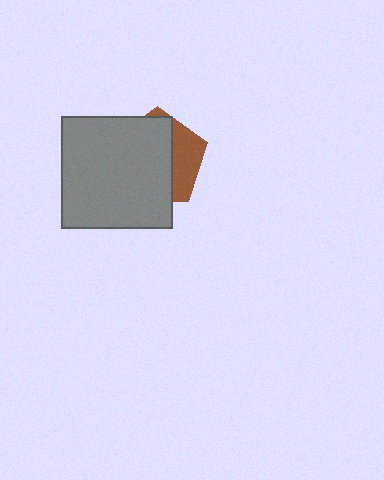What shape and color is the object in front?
The object in front is a gray square.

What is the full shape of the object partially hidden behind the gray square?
The partially hidden object is a brown pentagon.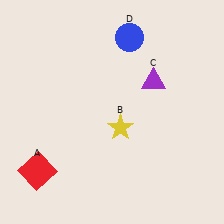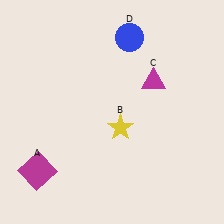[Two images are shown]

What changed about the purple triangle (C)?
In Image 1, C is purple. In Image 2, it changed to magenta.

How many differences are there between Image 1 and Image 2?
There are 2 differences between the two images.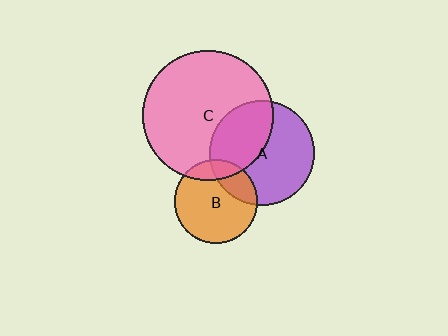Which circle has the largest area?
Circle C (pink).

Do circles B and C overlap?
Yes.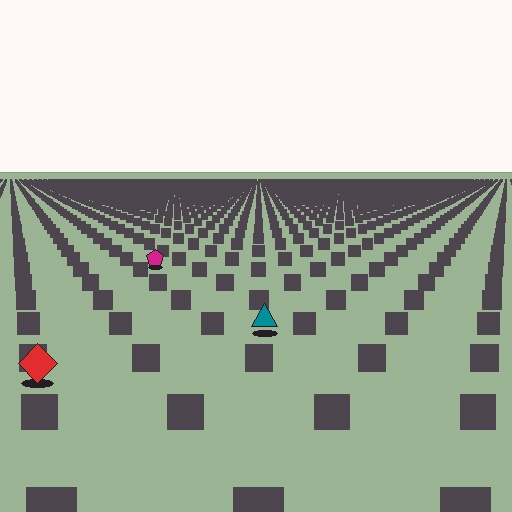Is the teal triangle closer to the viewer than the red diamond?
No. The red diamond is closer — you can tell from the texture gradient: the ground texture is coarser near it.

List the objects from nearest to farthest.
From nearest to farthest: the red diamond, the teal triangle, the magenta pentagon.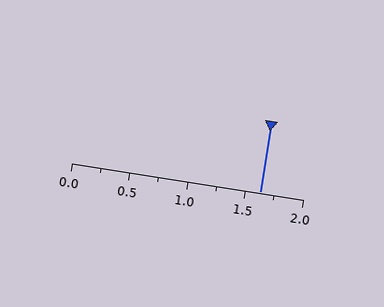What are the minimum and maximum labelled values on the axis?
The axis runs from 0.0 to 2.0.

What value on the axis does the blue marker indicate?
The marker indicates approximately 1.62.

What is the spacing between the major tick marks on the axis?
The major ticks are spaced 0.5 apart.